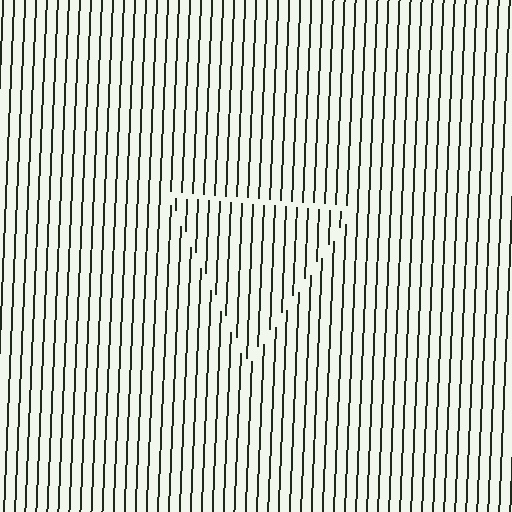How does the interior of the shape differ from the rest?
The interior of the shape contains the same grating, shifted by half a period — the contour is defined by the phase discontinuity where line-ends from the inner and outer gratings abut.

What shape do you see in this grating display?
An illusory triangle. The interior of the shape contains the same grating, shifted by half a period — the contour is defined by the phase discontinuity where line-ends from the inner and outer gratings abut.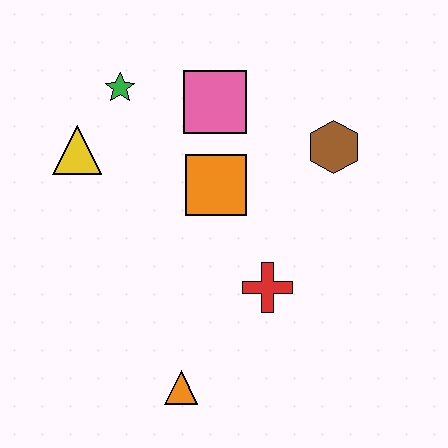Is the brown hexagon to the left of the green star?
No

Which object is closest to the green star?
The yellow triangle is closest to the green star.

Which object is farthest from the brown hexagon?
The orange triangle is farthest from the brown hexagon.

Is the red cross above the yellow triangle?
No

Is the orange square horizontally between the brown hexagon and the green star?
Yes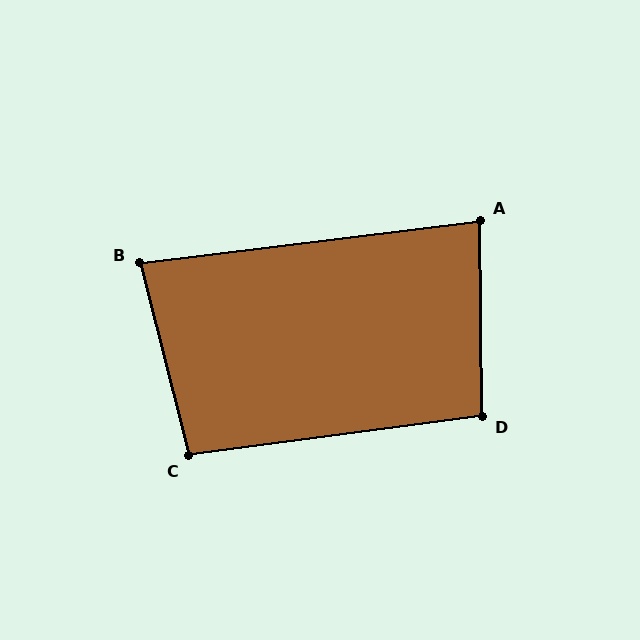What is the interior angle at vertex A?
Approximately 83 degrees (acute).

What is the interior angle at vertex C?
Approximately 97 degrees (obtuse).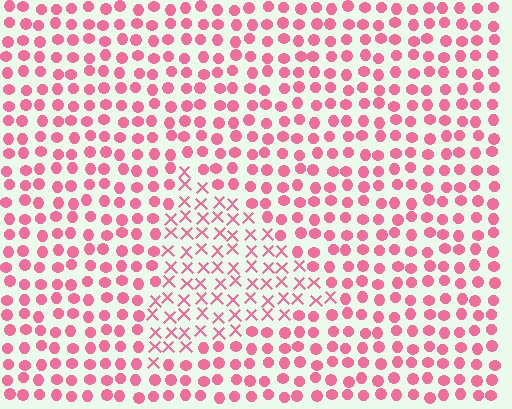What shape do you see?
I see a triangle.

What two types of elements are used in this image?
The image uses X marks inside the triangle region and circles outside it.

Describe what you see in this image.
The image is filled with small pink elements arranged in a uniform grid. A triangle-shaped region contains X marks, while the surrounding area contains circles. The boundary is defined purely by the change in element shape.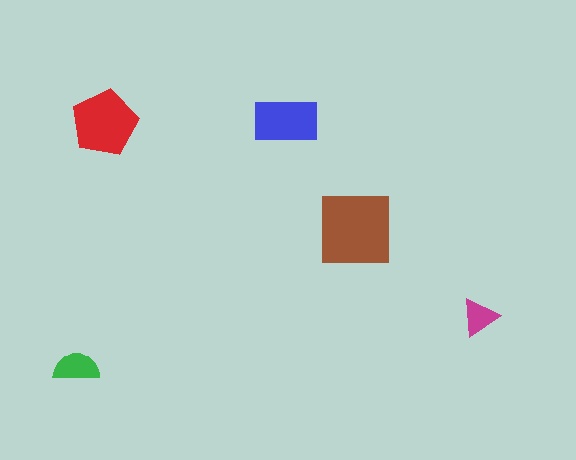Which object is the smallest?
The magenta triangle.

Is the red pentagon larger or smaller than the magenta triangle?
Larger.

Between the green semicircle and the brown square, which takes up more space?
The brown square.